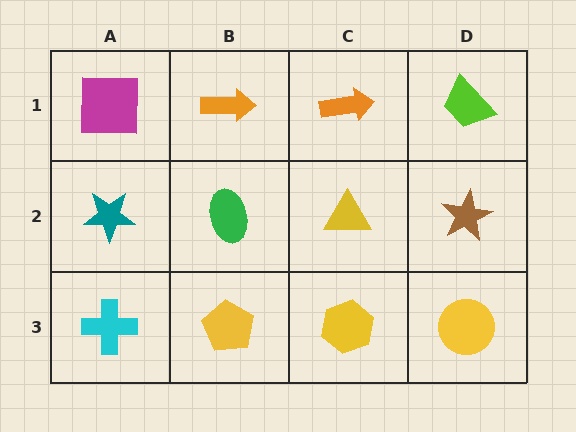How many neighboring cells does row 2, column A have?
3.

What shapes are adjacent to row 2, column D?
A lime trapezoid (row 1, column D), a yellow circle (row 3, column D), a yellow triangle (row 2, column C).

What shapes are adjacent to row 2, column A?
A magenta square (row 1, column A), a cyan cross (row 3, column A), a green ellipse (row 2, column B).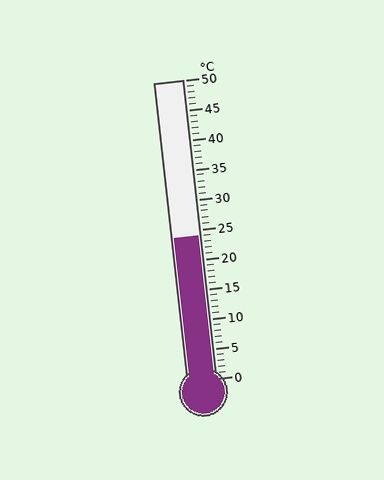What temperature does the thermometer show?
The thermometer shows approximately 24°C.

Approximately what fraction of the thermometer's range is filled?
The thermometer is filled to approximately 50% of its range.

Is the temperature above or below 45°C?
The temperature is below 45°C.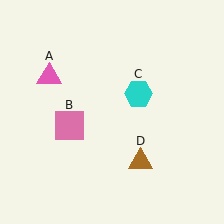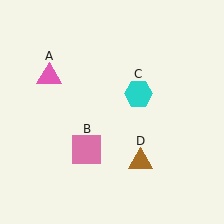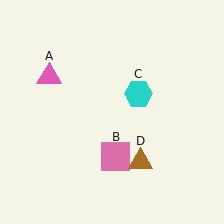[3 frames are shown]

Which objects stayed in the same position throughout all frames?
Pink triangle (object A) and cyan hexagon (object C) and brown triangle (object D) remained stationary.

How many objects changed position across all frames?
1 object changed position: pink square (object B).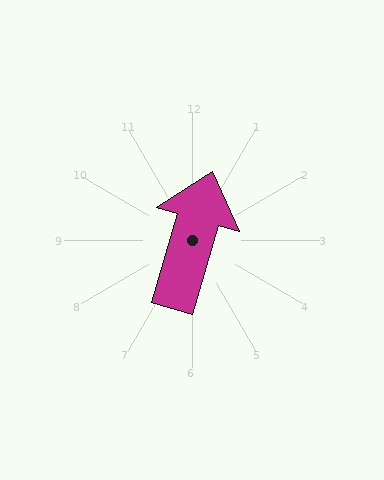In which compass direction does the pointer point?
North.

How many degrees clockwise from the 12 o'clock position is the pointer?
Approximately 16 degrees.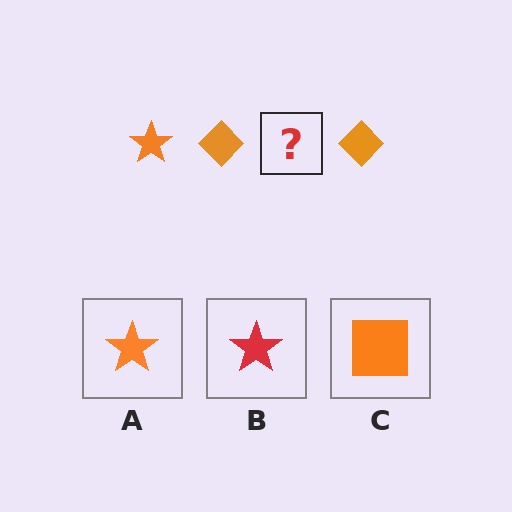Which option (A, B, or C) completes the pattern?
A.